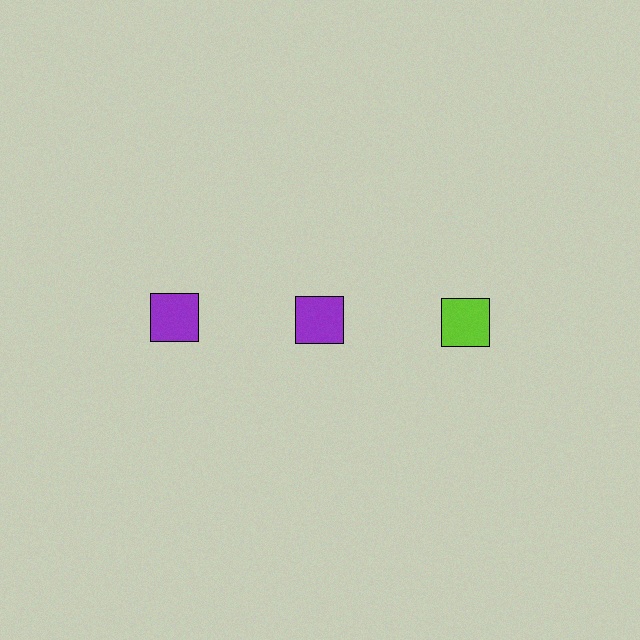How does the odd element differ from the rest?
It has a different color: lime instead of purple.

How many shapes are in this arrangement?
There are 3 shapes arranged in a grid pattern.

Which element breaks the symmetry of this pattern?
The lime square in the top row, center column breaks the symmetry. All other shapes are purple squares.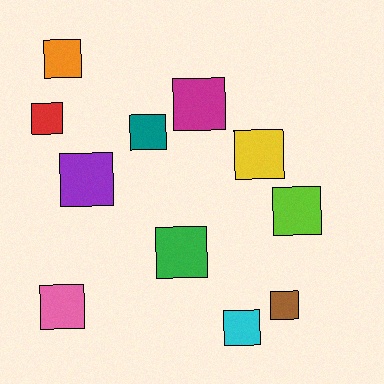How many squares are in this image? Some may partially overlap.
There are 11 squares.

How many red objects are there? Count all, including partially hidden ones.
There is 1 red object.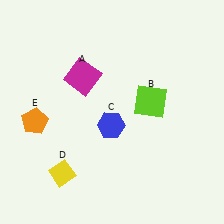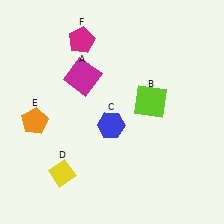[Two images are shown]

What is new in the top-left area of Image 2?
A magenta pentagon (F) was added in the top-left area of Image 2.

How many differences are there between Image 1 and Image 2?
There is 1 difference between the two images.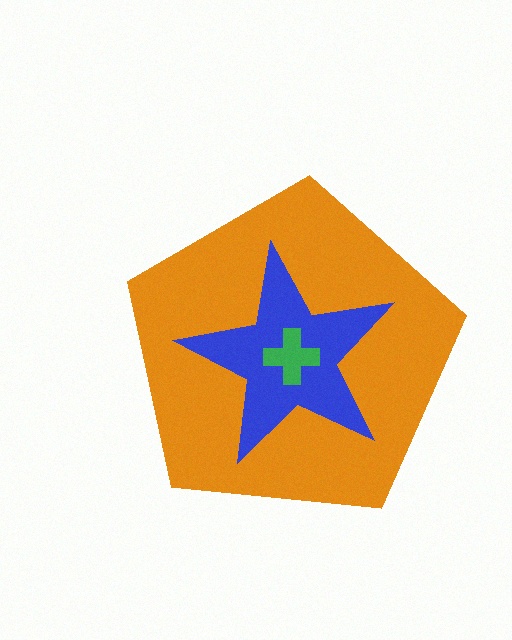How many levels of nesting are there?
3.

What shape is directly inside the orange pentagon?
The blue star.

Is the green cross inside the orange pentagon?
Yes.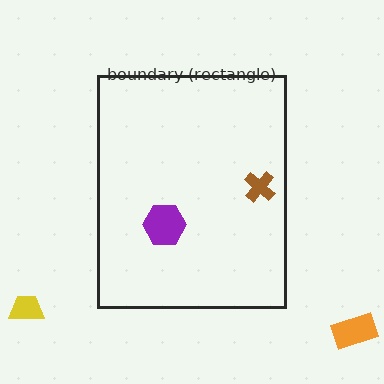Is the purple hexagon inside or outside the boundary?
Inside.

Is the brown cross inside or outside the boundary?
Inside.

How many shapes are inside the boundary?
2 inside, 2 outside.